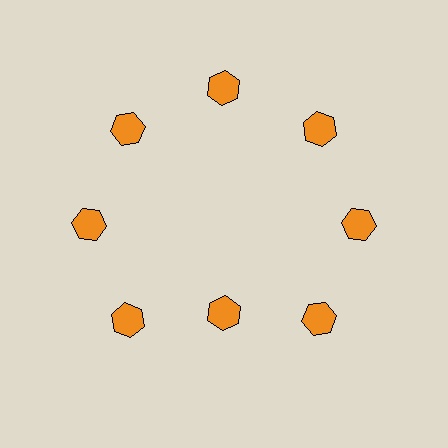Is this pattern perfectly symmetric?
No. The 8 orange hexagons are arranged in a ring, but one element near the 6 o'clock position is pulled inward toward the center, breaking the 8-fold rotational symmetry.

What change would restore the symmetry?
The symmetry would be restored by moving it outward, back onto the ring so that all 8 hexagons sit at equal angles and equal distance from the center.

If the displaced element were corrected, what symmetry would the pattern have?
It would have 8-fold rotational symmetry — the pattern would map onto itself every 45 degrees.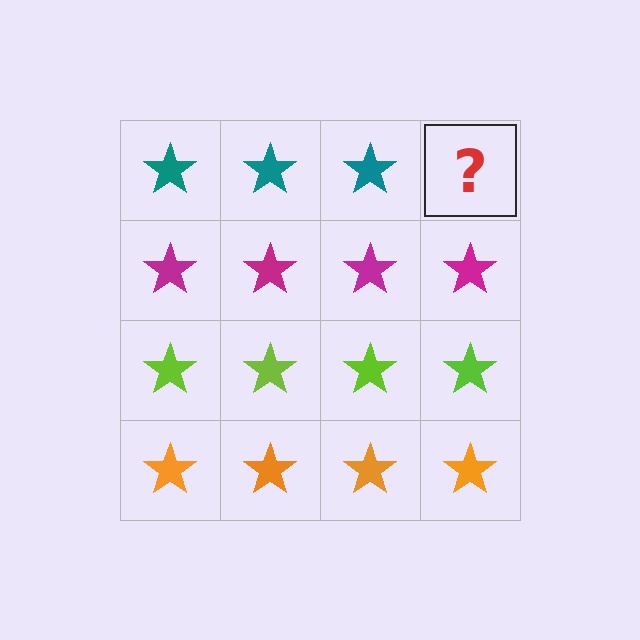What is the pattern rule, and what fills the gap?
The rule is that each row has a consistent color. The gap should be filled with a teal star.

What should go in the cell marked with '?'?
The missing cell should contain a teal star.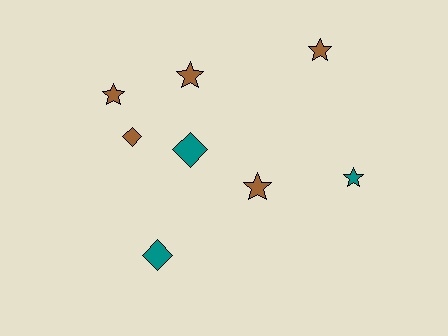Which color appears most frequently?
Brown, with 5 objects.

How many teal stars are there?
There is 1 teal star.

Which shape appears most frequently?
Star, with 5 objects.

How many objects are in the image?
There are 8 objects.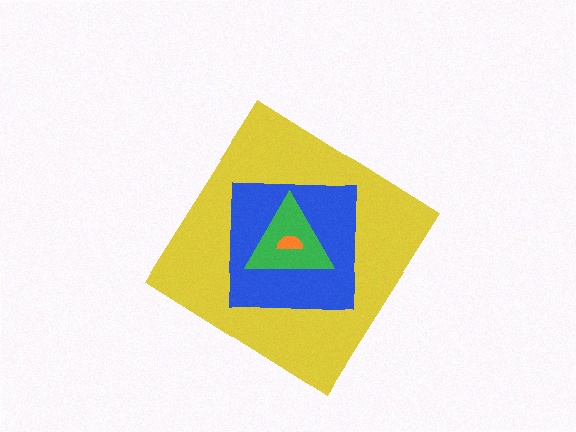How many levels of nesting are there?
4.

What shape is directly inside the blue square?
The green triangle.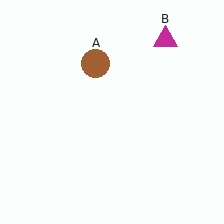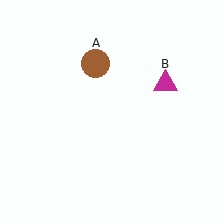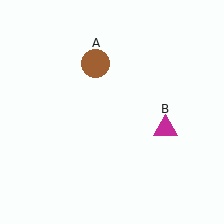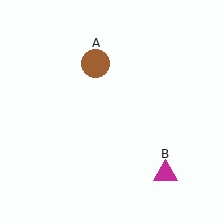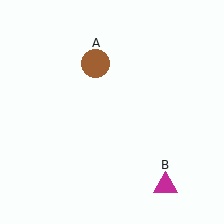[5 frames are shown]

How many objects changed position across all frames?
1 object changed position: magenta triangle (object B).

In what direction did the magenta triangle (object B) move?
The magenta triangle (object B) moved down.